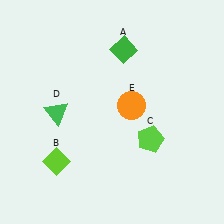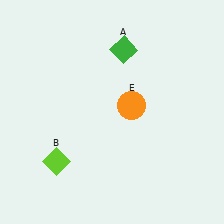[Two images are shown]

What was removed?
The green triangle (D), the lime pentagon (C) were removed in Image 2.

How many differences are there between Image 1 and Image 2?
There are 2 differences between the two images.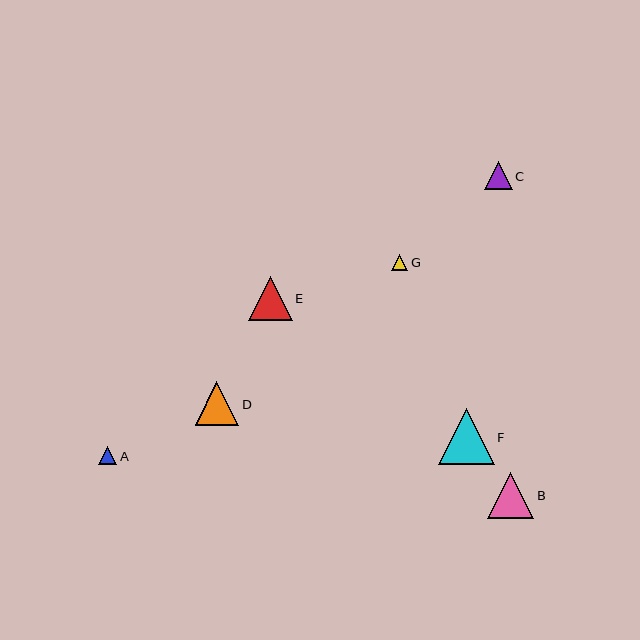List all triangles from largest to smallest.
From largest to smallest: F, B, E, D, C, A, G.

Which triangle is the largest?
Triangle F is the largest with a size of approximately 56 pixels.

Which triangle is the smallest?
Triangle G is the smallest with a size of approximately 16 pixels.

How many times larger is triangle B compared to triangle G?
Triangle B is approximately 2.8 times the size of triangle G.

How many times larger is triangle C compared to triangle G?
Triangle C is approximately 1.7 times the size of triangle G.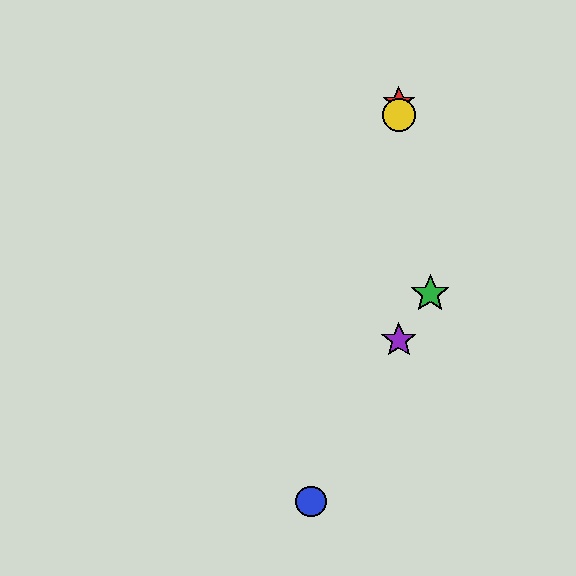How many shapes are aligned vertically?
3 shapes (the red star, the yellow circle, the purple star) are aligned vertically.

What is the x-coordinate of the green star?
The green star is at x≈430.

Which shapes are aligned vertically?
The red star, the yellow circle, the purple star are aligned vertically.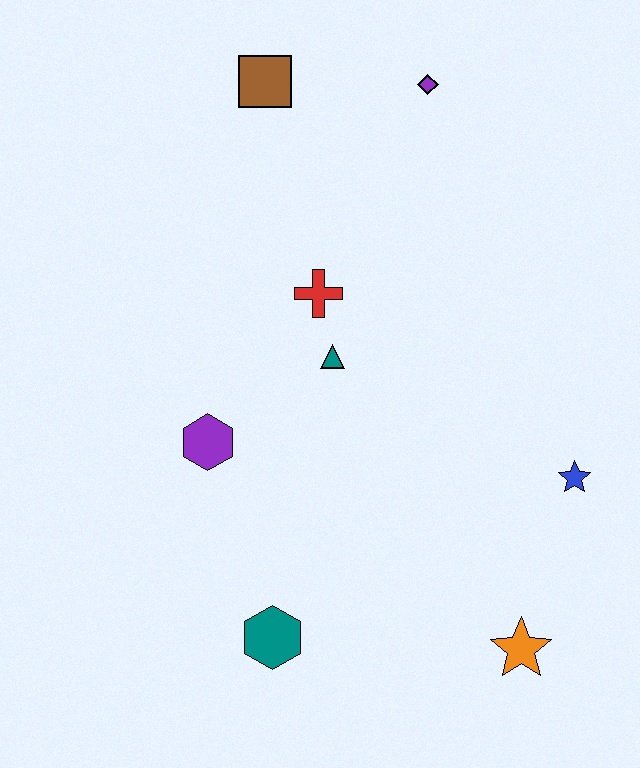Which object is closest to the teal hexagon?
The purple hexagon is closest to the teal hexagon.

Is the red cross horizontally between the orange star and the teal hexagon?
Yes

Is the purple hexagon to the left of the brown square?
Yes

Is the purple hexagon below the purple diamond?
Yes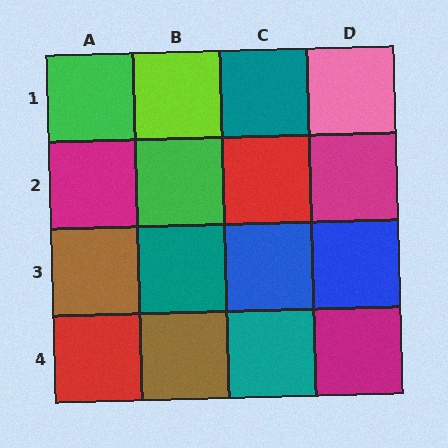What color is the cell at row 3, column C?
Blue.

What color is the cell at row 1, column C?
Teal.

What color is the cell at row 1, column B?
Lime.